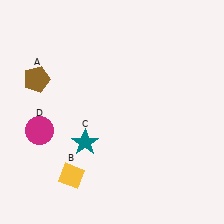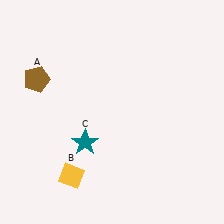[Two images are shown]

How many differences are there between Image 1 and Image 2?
There is 1 difference between the two images.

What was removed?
The magenta circle (D) was removed in Image 2.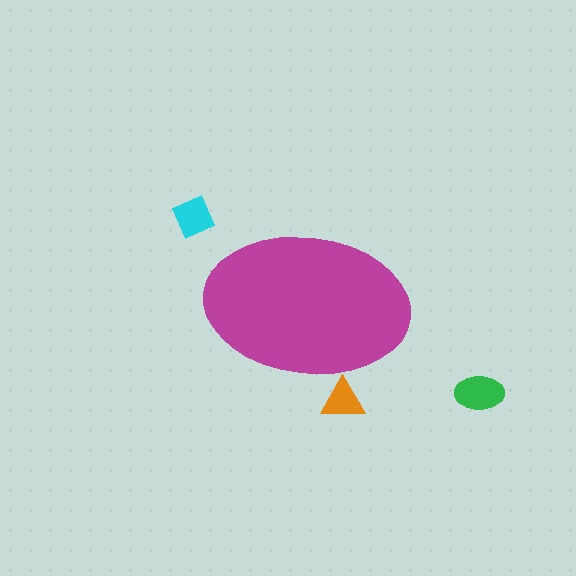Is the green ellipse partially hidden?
No, the green ellipse is fully visible.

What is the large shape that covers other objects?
A magenta ellipse.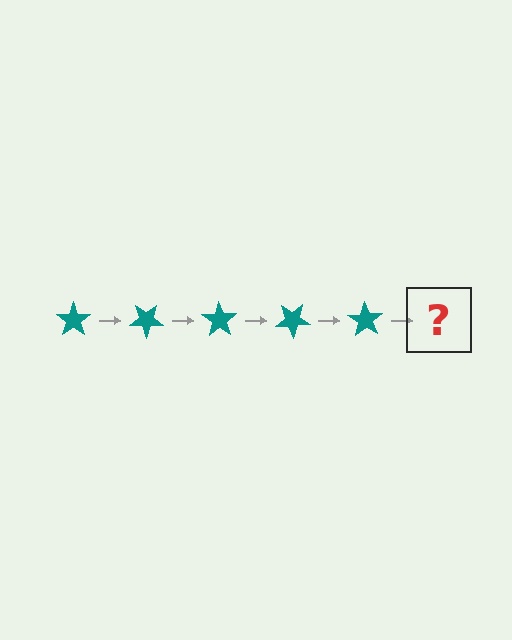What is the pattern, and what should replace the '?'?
The pattern is that the star rotates 35 degrees each step. The '?' should be a teal star rotated 175 degrees.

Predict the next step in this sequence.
The next step is a teal star rotated 175 degrees.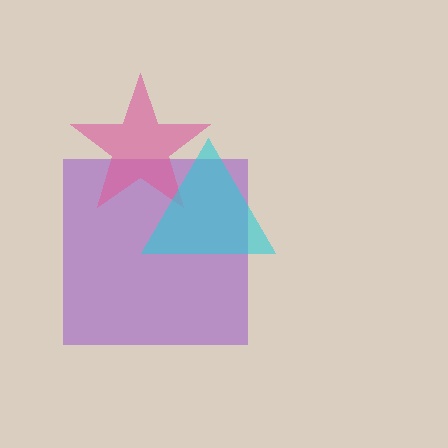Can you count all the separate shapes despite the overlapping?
Yes, there are 3 separate shapes.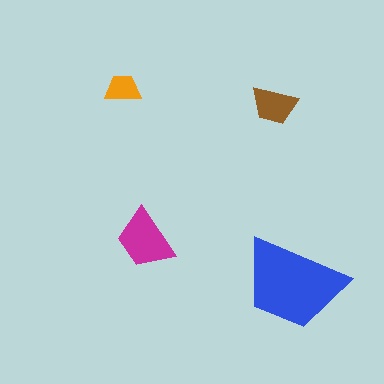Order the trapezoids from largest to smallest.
the blue one, the magenta one, the brown one, the orange one.